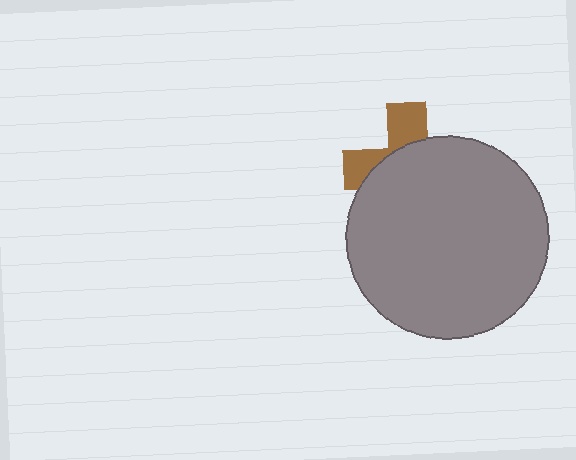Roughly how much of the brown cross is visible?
A small part of it is visible (roughly 33%).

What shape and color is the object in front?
The object in front is a gray circle.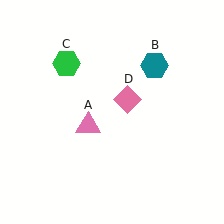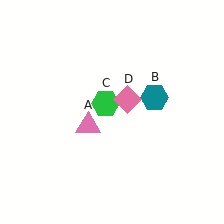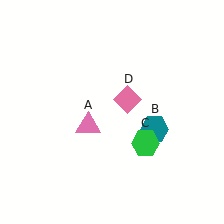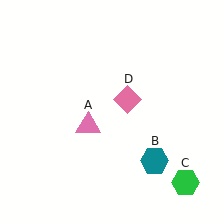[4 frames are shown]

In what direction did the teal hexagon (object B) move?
The teal hexagon (object B) moved down.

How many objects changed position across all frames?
2 objects changed position: teal hexagon (object B), green hexagon (object C).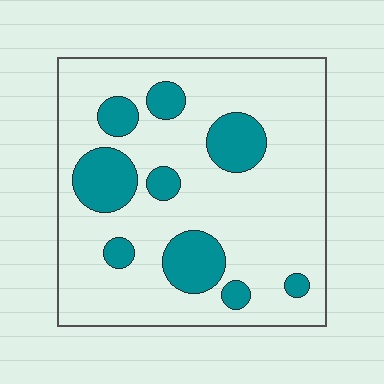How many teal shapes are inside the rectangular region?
9.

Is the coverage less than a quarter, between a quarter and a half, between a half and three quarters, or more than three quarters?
Less than a quarter.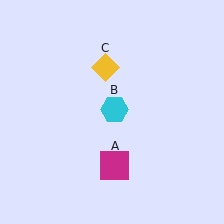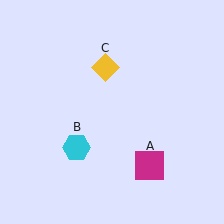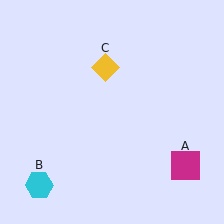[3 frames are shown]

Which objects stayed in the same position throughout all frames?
Yellow diamond (object C) remained stationary.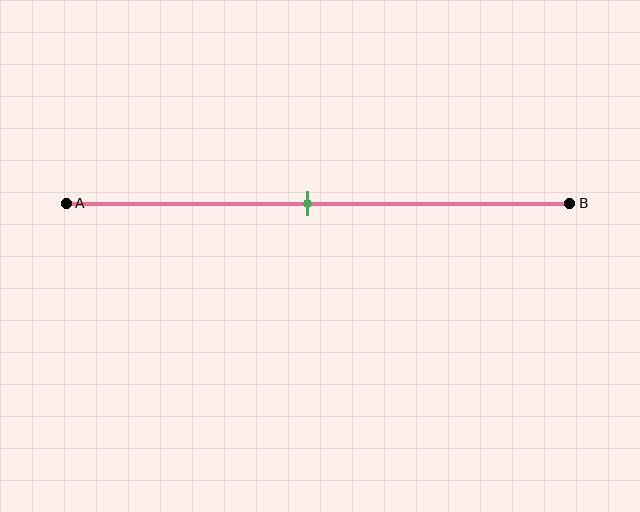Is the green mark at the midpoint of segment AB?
Yes, the mark is approximately at the midpoint.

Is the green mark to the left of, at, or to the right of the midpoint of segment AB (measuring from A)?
The green mark is approximately at the midpoint of segment AB.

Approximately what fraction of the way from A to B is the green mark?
The green mark is approximately 50% of the way from A to B.